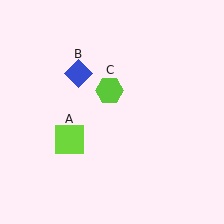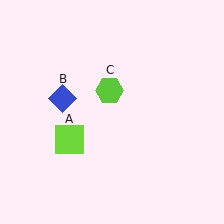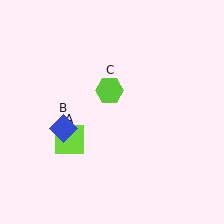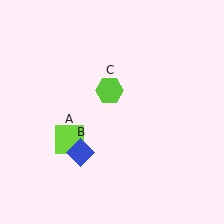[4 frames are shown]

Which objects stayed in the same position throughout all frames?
Lime square (object A) and lime hexagon (object C) remained stationary.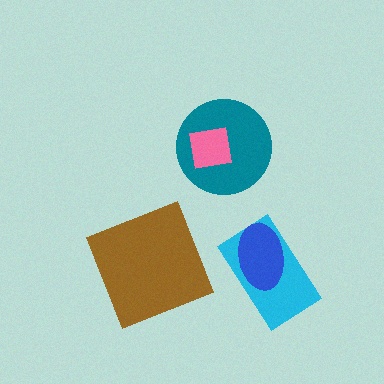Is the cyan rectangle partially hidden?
Yes, it is partially covered by another shape.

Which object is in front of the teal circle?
The pink square is in front of the teal circle.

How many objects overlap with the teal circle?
1 object overlaps with the teal circle.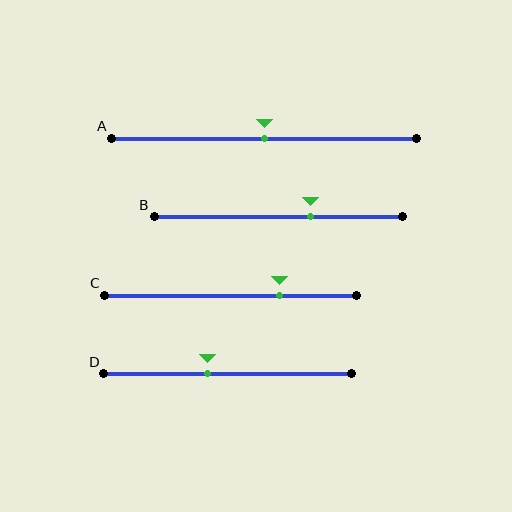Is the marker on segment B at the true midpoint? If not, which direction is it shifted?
No, the marker on segment B is shifted to the right by about 13% of the segment length.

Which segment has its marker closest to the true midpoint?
Segment A has its marker closest to the true midpoint.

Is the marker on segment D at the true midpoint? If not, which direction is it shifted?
No, the marker on segment D is shifted to the left by about 8% of the segment length.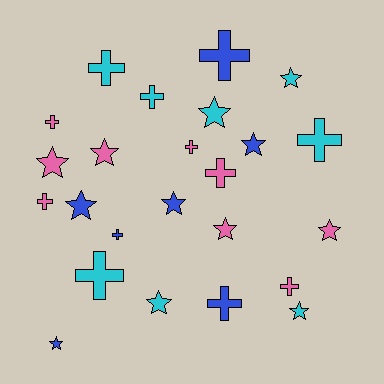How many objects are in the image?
There are 24 objects.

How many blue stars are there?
There are 4 blue stars.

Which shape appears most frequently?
Star, with 12 objects.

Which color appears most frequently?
Pink, with 9 objects.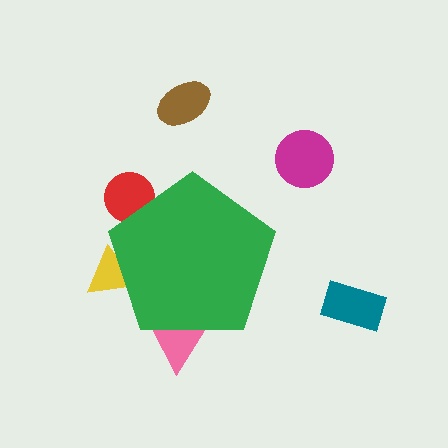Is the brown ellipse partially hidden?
No, the brown ellipse is fully visible.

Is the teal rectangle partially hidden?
No, the teal rectangle is fully visible.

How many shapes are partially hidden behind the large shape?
3 shapes are partially hidden.